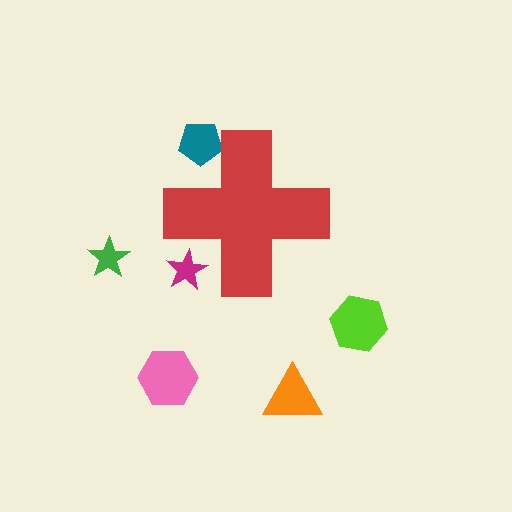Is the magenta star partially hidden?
Yes, the magenta star is partially hidden behind the red cross.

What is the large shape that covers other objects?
A red cross.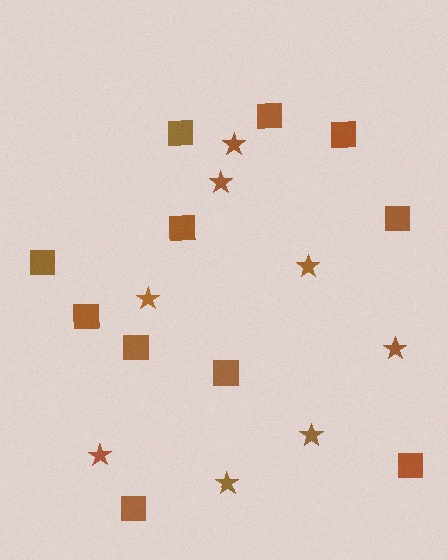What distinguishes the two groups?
There are 2 groups: one group of squares (11) and one group of stars (8).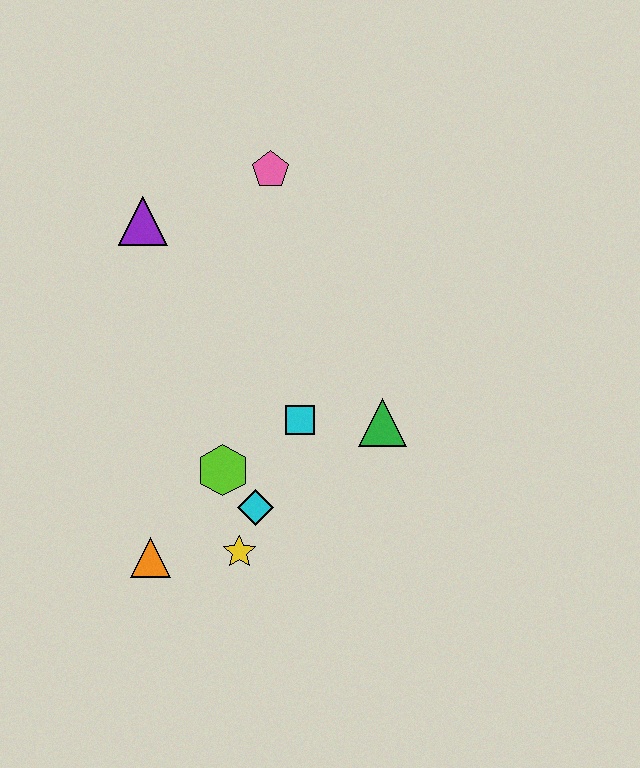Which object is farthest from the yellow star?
The pink pentagon is farthest from the yellow star.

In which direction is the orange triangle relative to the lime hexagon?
The orange triangle is below the lime hexagon.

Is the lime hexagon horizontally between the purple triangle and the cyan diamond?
Yes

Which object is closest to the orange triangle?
The yellow star is closest to the orange triangle.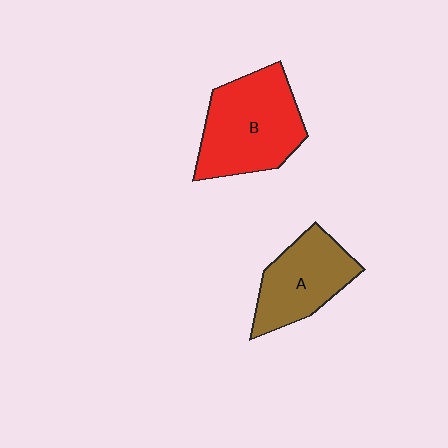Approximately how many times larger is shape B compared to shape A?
Approximately 1.3 times.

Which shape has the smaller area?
Shape A (brown).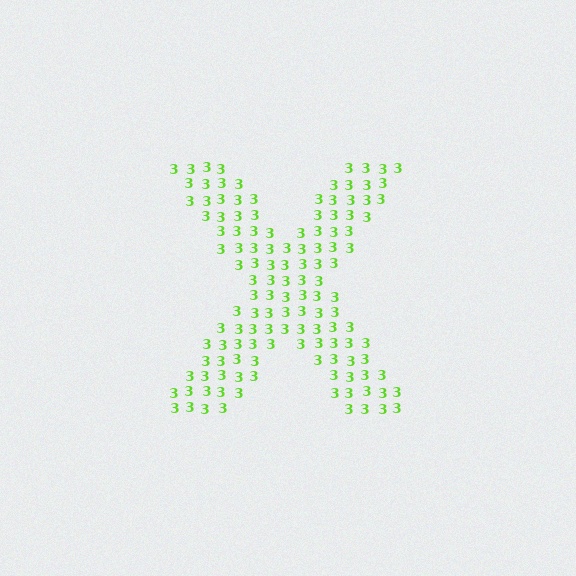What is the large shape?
The large shape is the letter X.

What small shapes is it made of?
It is made of small digit 3's.